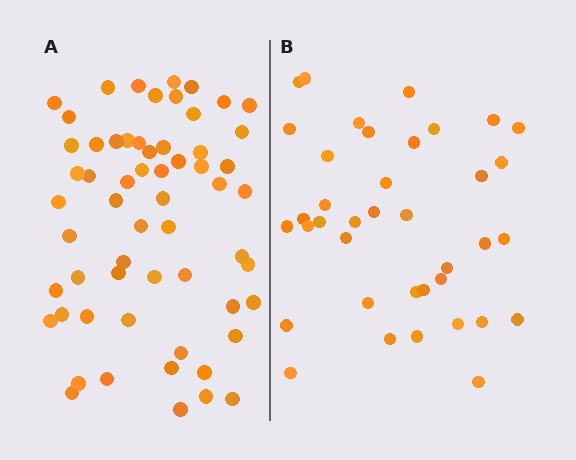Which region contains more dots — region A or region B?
Region A (the left region) has more dots.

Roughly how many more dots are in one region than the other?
Region A has approximately 20 more dots than region B.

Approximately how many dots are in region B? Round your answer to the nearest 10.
About 40 dots. (The exact count is 38, which rounds to 40.)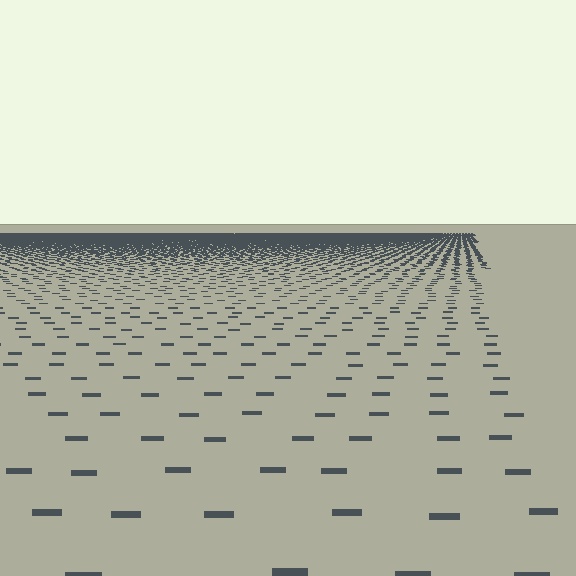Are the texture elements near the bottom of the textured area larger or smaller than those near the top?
Larger. Near the bottom, elements are closer to the viewer and appear at a bigger on-screen size.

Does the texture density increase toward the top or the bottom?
Density increases toward the top.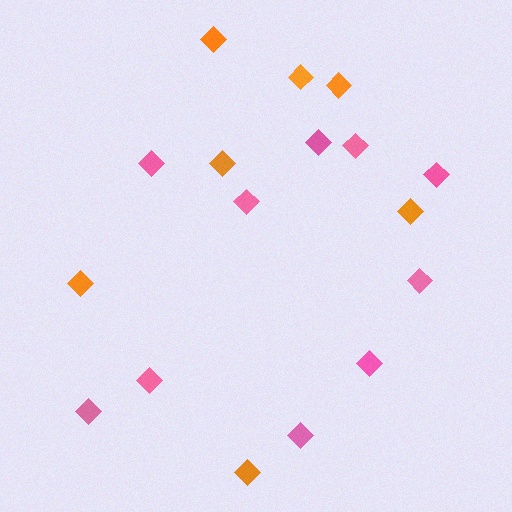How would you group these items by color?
There are 2 groups: one group of pink diamonds (10) and one group of orange diamonds (7).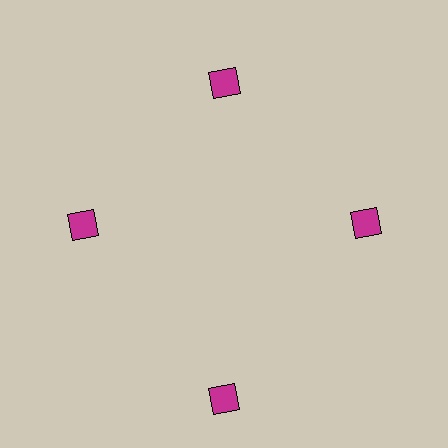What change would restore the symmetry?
The symmetry would be restored by moving it inward, back onto the ring so that all 4 diamonds sit at equal angles and equal distance from the center.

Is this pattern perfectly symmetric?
No. The 4 magenta diamonds are arranged in a ring, but one element near the 6 o'clock position is pushed outward from the center, breaking the 4-fold rotational symmetry.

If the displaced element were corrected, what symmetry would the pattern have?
It would have 4-fold rotational symmetry — the pattern would map onto itself every 90 degrees.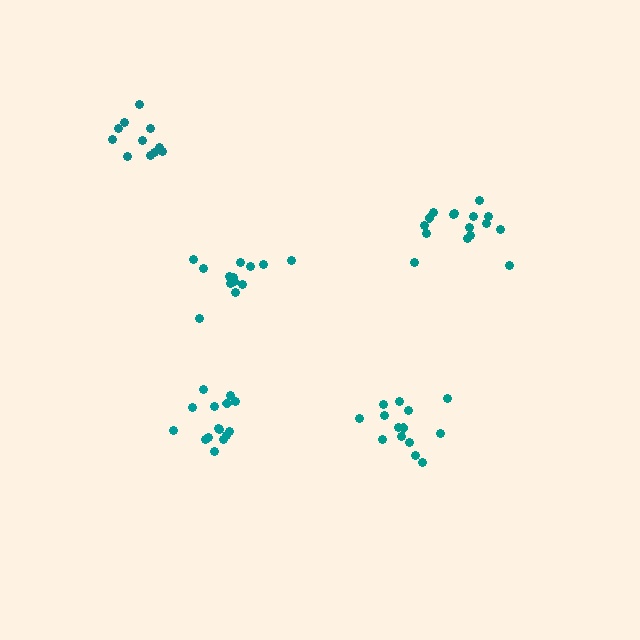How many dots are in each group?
Group 1: 15 dots, Group 2: 14 dots, Group 3: 16 dots, Group 4: 13 dots, Group 5: 11 dots (69 total).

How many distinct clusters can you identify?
There are 5 distinct clusters.